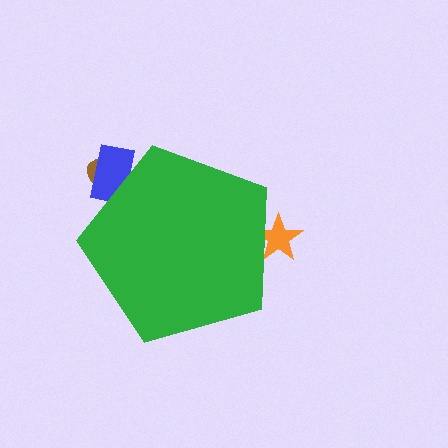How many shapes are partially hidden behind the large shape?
3 shapes are partially hidden.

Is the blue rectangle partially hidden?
Yes, the blue rectangle is partially hidden behind the green pentagon.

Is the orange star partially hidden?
Yes, the orange star is partially hidden behind the green pentagon.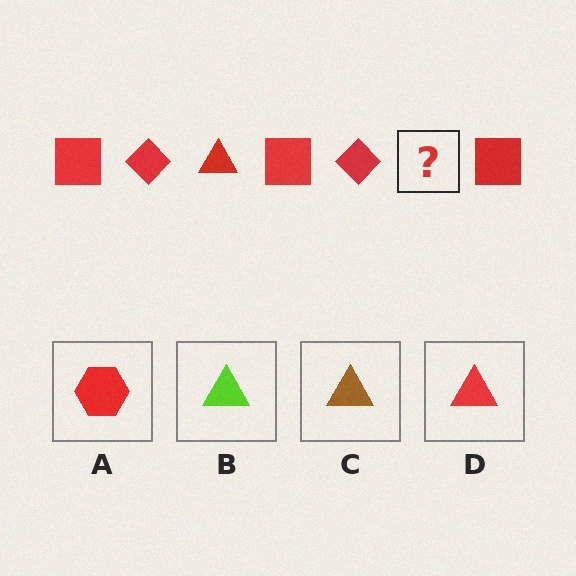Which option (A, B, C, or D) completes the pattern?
D.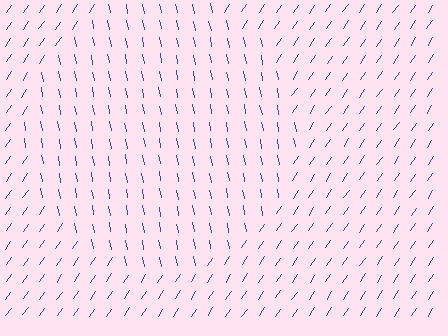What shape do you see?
I see a circle.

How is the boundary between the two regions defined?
The boundary is defined purely by a change in line orientation (approximately 45 degrees difference). All lines are the same color and thickness.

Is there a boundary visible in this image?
Yes, there is a texture boundary formed by a change in line orientation.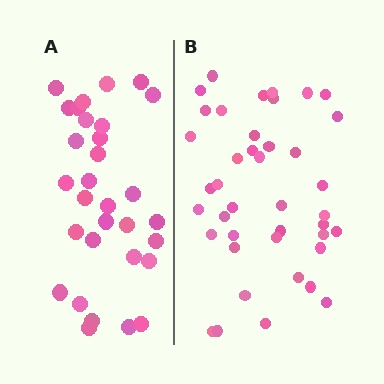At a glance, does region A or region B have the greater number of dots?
Region B (the right region) has more dots.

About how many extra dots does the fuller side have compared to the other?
Region B has roughly 10 or so more dots than region A.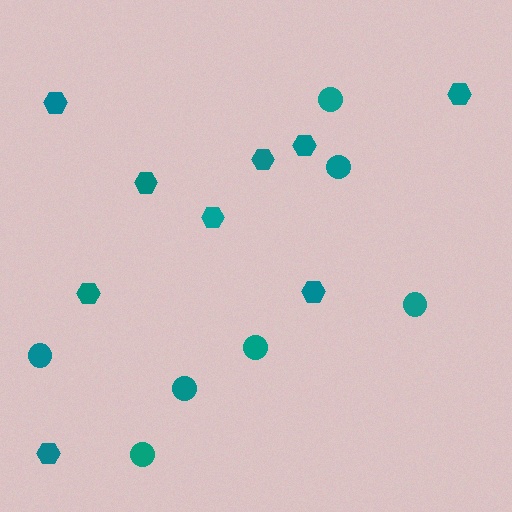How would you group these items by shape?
There are 2 groups: one group of hexagons (9) and one group of circles (7).